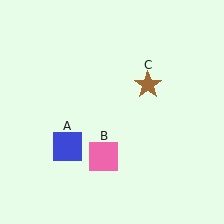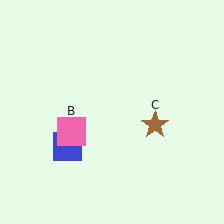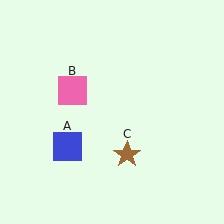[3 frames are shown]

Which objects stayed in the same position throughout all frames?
Blue square (object A) remained stationary.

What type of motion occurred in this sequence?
The pink square (object B), brown star (object C) rotated clockwise around the center of the scene.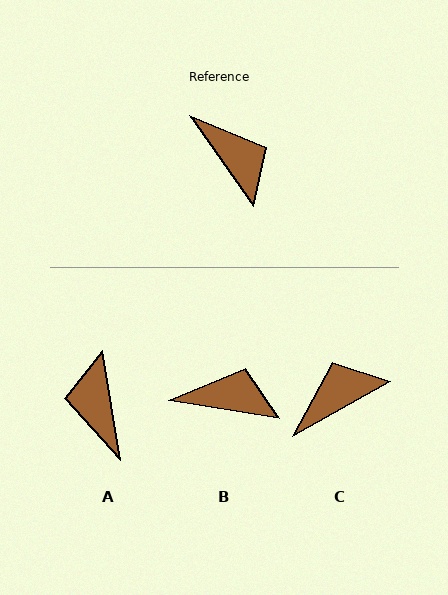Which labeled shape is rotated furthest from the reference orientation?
A, about 154 degrees away.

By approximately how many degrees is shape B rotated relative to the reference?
Approximately 45 degrees counter-clockwise.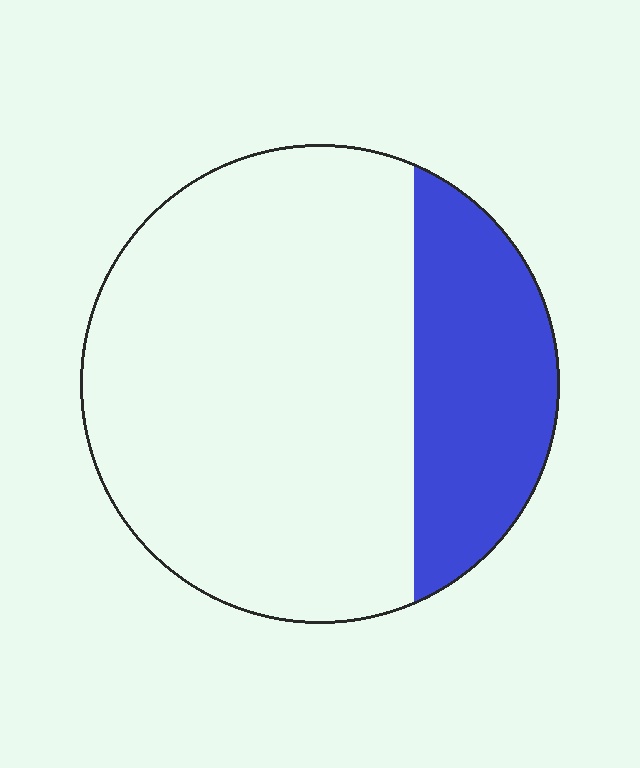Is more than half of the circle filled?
No.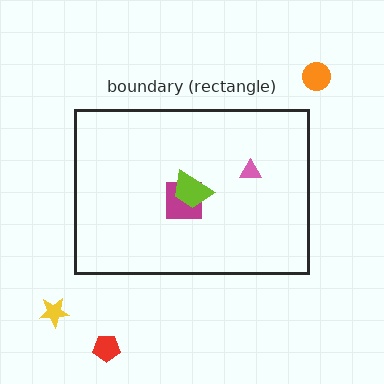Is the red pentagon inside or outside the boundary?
Outside.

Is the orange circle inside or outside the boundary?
Outside.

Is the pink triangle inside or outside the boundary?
Inside.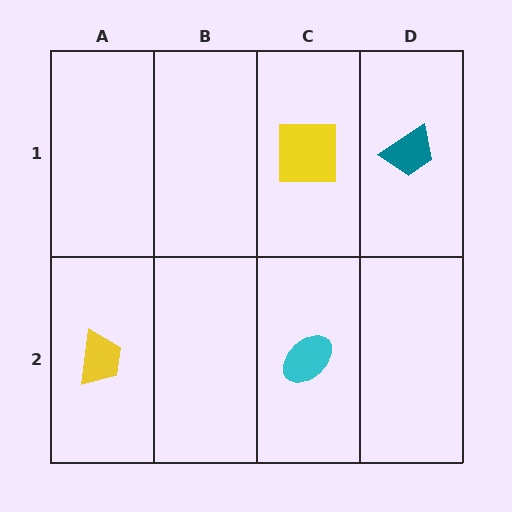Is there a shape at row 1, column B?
No, that cell is empty.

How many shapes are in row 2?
2 shapes.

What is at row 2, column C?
A cyan ellipse.